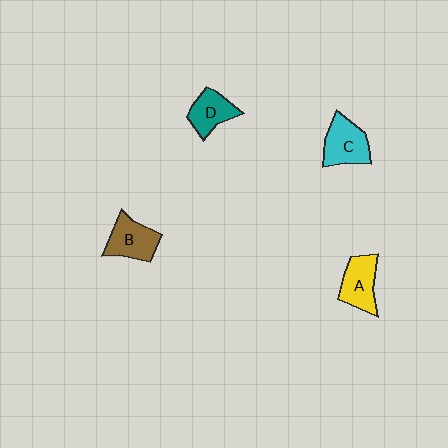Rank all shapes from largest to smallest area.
From largest to smallest: C (cyan), B (brown), A (yellow), D (teal).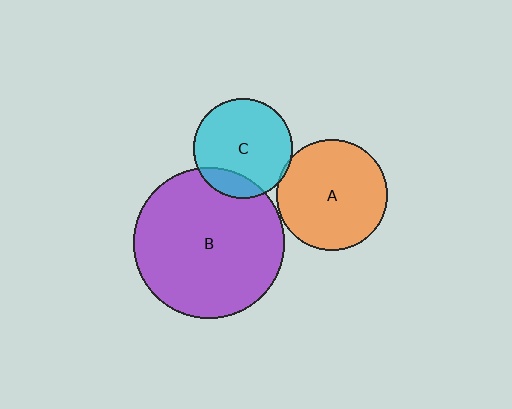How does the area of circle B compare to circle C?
Approximately 2.3 times.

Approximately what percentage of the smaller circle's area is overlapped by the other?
Approximately 15%.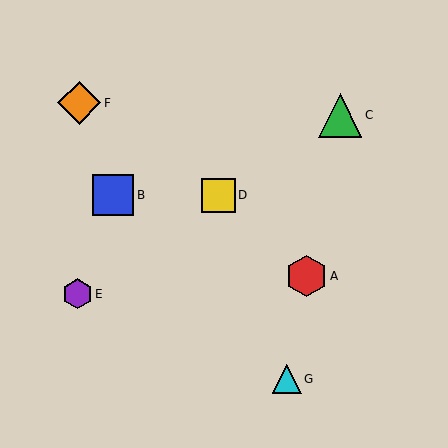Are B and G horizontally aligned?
No, B is at y≈195 and G is at y≈379.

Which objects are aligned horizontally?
Objects B, D are aligned horizontally.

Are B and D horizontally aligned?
Yes, both are at y≈195.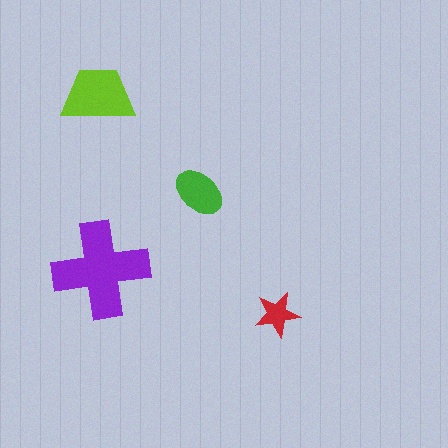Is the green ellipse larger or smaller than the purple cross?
Smaller.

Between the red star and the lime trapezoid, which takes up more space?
The lime trapezoid.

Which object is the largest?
The purple cross.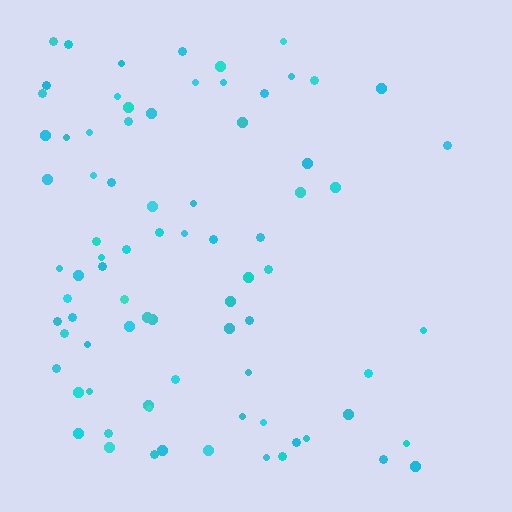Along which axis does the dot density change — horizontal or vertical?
Horizontal.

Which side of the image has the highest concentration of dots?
The left.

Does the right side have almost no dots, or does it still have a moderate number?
Still a moderate number, just noticeably fewer than the left.